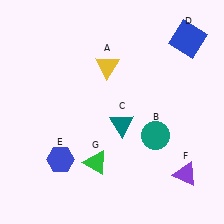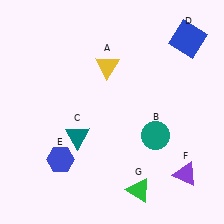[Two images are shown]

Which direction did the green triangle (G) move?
The green triangle (G) moved right.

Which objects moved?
The objects that moved are: the teal triangle (C), the green triangle (G).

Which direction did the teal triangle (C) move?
The teal triangle (C) moved left.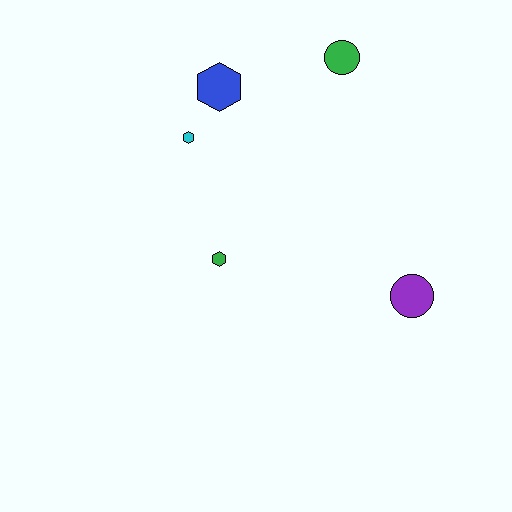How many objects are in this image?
There are 5 objects.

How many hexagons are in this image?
There are 3 hexagons.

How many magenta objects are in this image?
There are no magenta objects.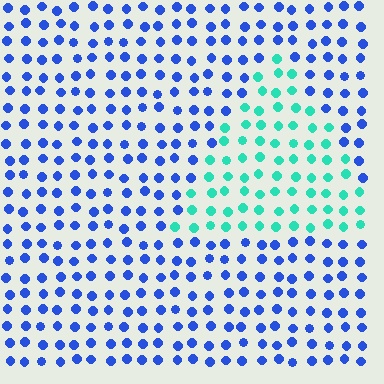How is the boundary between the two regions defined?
The boundary is defined purely by a slight shift in hue (about 61 degrees). Spacing, size, and orientation are identical on both sides.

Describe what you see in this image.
The image is filled with small blue elements in a uniform arrangement. A triangle-shaped region is visible where the elements are tinted to a slightly different hue, forming a subtle color boundary.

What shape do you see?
I see a triangle.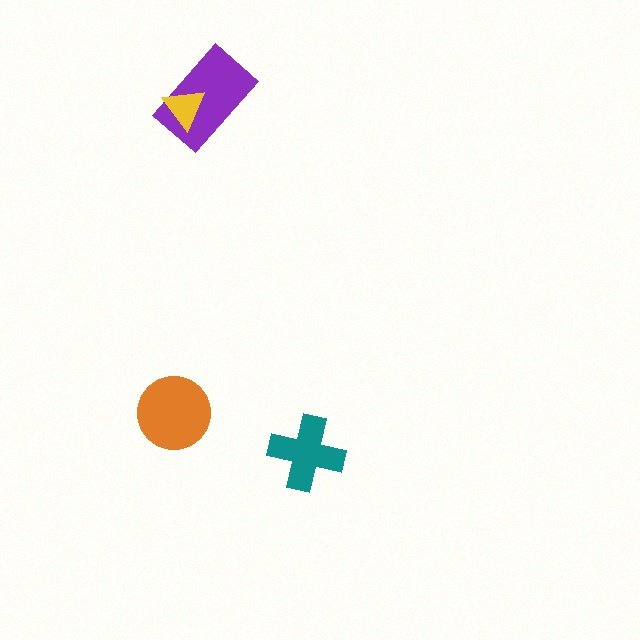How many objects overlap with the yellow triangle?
1 object overlaps with the yellow triangle.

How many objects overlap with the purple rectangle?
1 object overlaps with the purple rectangle.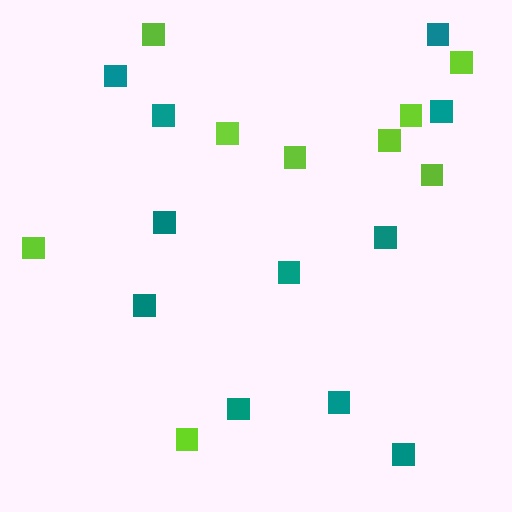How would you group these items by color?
There are 2 groups: one group of lime squares (9) and one group of teal squares (11).